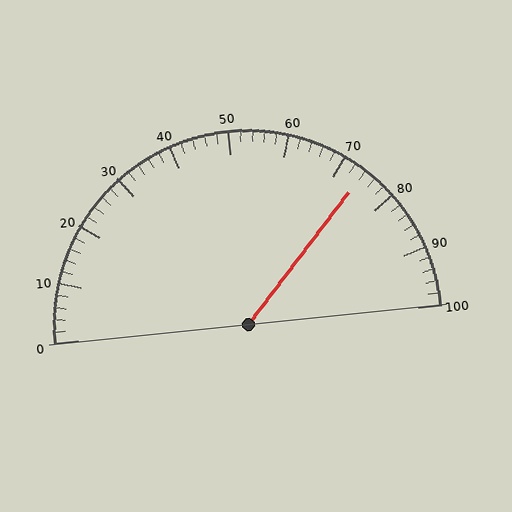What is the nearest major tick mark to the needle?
The nearest major tick mark is 70.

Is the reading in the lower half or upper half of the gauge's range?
The reading is in the upper half of the range (0 to 100).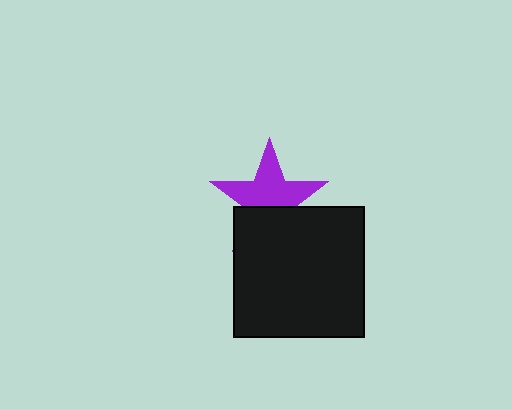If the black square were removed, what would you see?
You would see the complete purple star.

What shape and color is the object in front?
The object in front is a black square.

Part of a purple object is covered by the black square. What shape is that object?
It is a star.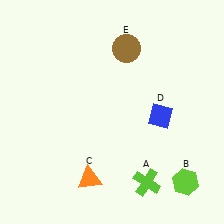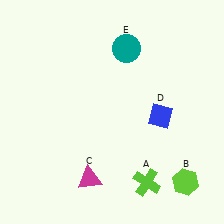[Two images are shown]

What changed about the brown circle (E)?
In Image 1, E is brown. In Image 2, it changed to teal.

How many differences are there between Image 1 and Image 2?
There are 2 differences between the two images.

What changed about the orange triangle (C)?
In Image 1, C is orange. In Image 2, it changed to magenta.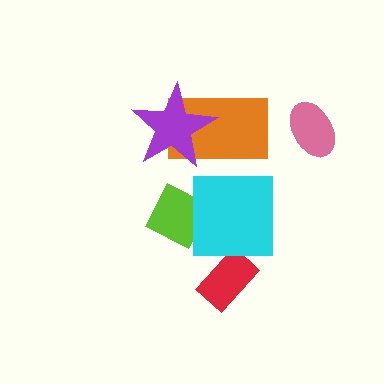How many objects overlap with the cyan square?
1 object overlaps with the cyan square.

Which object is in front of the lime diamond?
The cyan square is in front of the lime diamond.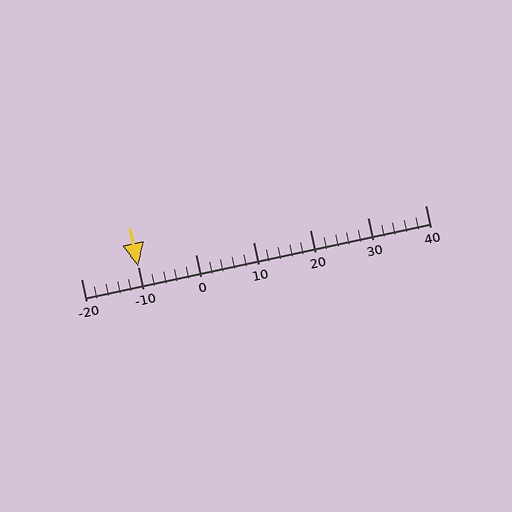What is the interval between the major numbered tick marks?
The major tick marks are spaced 10 units apart.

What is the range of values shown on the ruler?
The ruler shows values from -20 to 40.